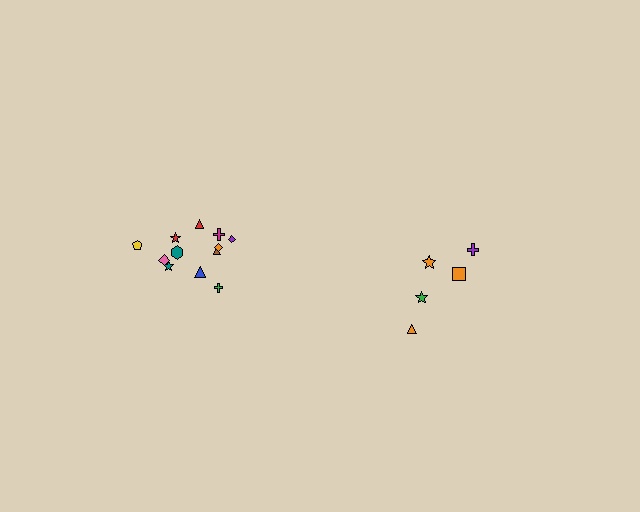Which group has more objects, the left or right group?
The left group.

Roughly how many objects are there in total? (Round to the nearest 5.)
Roughly 15 objects in total.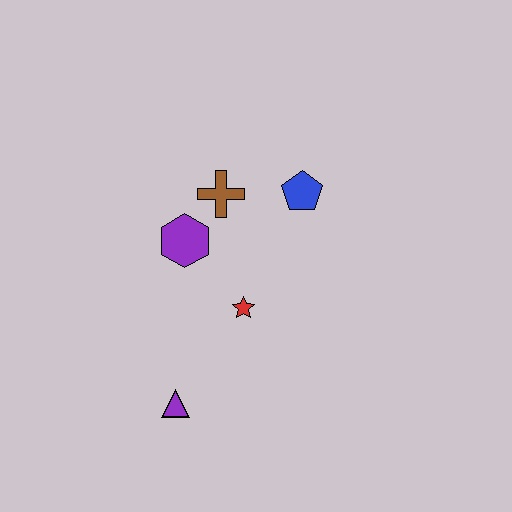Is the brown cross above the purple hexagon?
Yes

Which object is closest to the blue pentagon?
The brown cross is closest to the blue pentagon.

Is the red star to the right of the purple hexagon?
Yes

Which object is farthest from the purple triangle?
The blue pentagon is farthest from the purple triangle.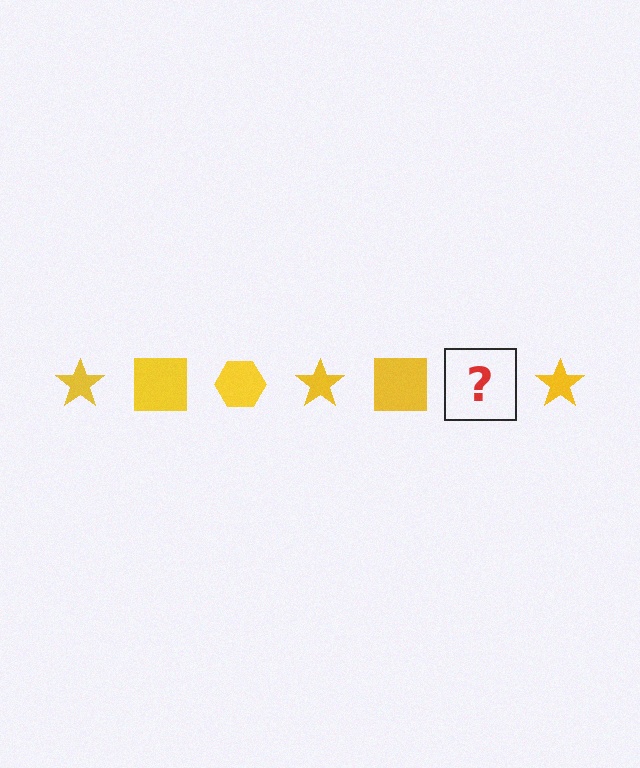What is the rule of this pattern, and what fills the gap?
The rule is that the pattern cycles through star, square, hexagon shapes in yellow. The gap should be filled with a yellow hexagon.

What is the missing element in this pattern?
The missing element is a yellow hexagon.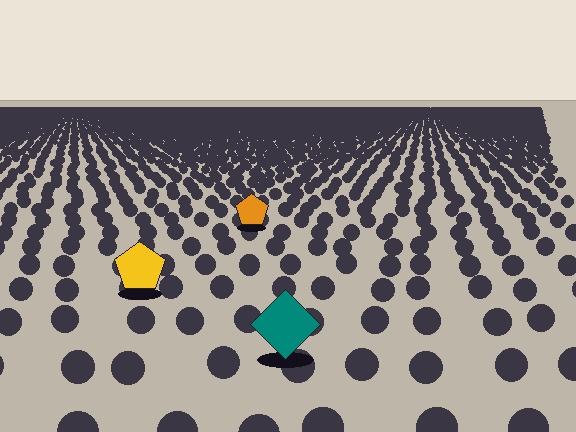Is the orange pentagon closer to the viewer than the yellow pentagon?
No. The yellow pentagon is closer — you can tell from the texture gradient: the ground texture is coarser near it.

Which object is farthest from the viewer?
The orange pentagon is farthest from the viewer. It appears smaller and the ground texture around it is denser.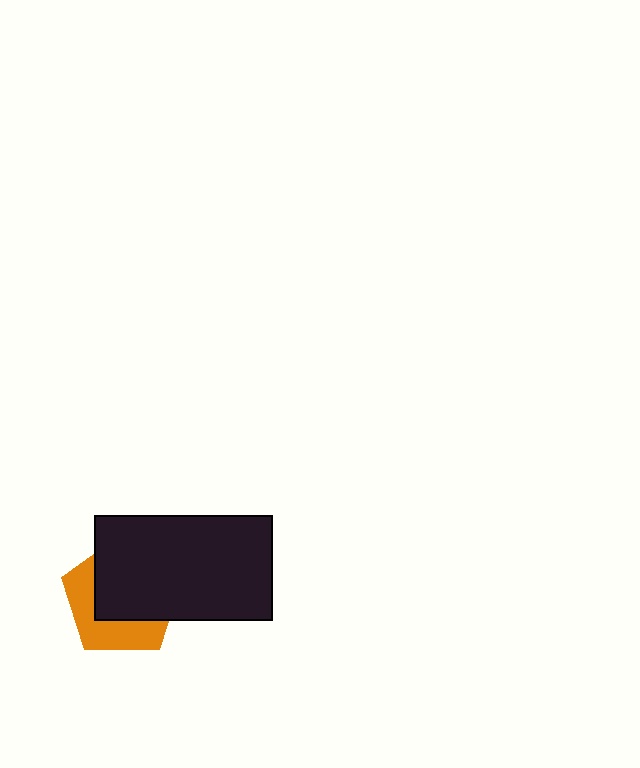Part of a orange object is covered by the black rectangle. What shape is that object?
It is a pentagon.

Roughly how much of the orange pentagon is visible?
A small part of it is visible (roughly 39%).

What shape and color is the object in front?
The object in front is a black rectangle.